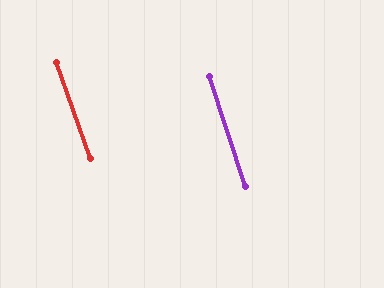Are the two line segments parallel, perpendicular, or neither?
Parallel — their directions differ by only 1.1°.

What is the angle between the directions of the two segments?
Approximately 1 degree.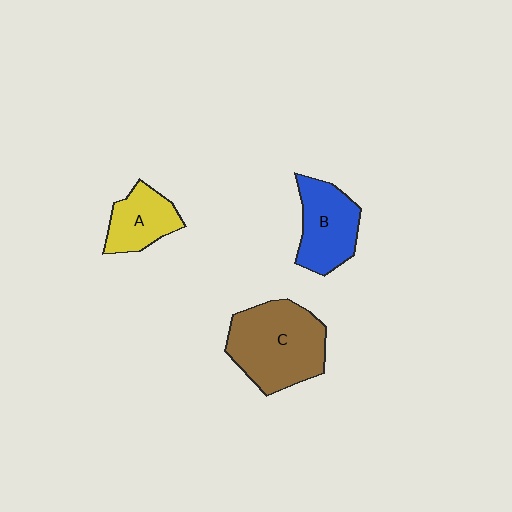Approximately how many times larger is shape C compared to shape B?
Approximately 1.5 times.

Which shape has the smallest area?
Shape A (yellow).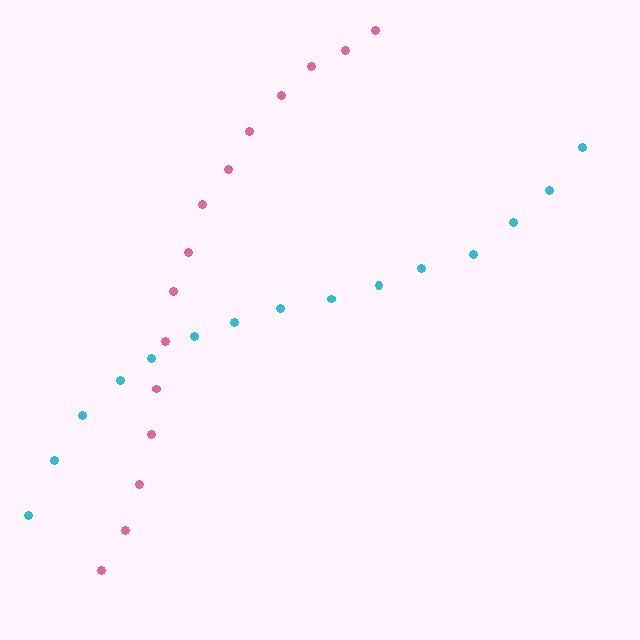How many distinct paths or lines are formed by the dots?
There are 2 distinct paths.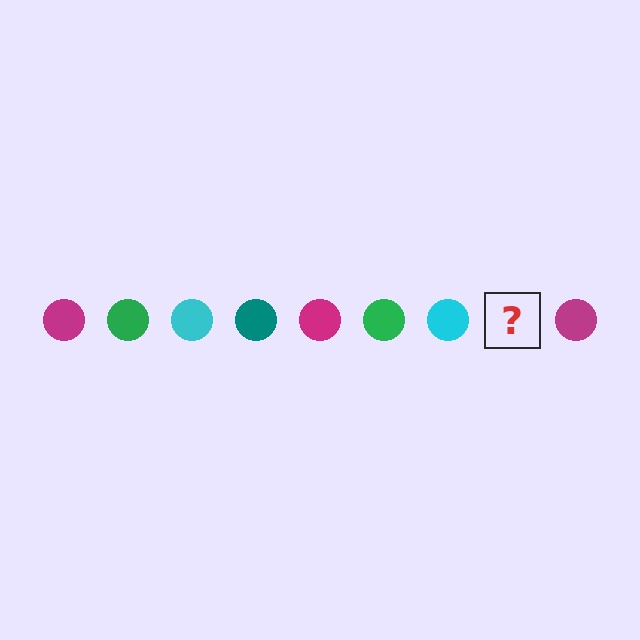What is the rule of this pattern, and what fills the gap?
The rule is that the pattern cycles through magenta, green, cyan, teal circles. The gap should be filled with a teal circle.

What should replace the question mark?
The question mark should be replaced with a teal circle.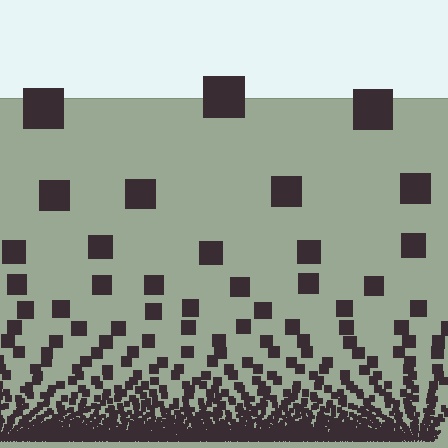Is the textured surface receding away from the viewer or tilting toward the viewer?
The surface appears to tilt toward the viewer. Texture elements get larger and sparser toward the top.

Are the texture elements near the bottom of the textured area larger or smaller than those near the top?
Smaller. The gradient is inverted — elements near the bottom are smaller and denser.